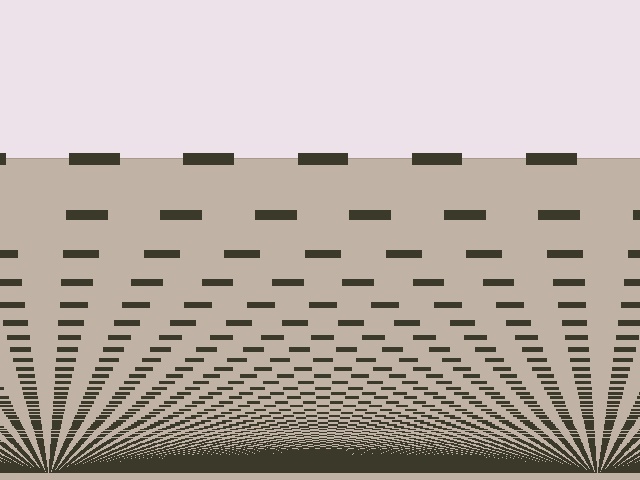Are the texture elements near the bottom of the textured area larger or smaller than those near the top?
Smaller. The gradient is inverted — elements near the bottom are smaller and denser.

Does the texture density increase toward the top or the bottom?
Density increases toward the bottom.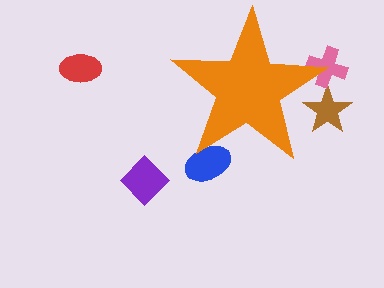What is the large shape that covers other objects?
An orange star.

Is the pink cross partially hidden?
Yes, the pink cross is partially hidden behind the orange star.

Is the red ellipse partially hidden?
No, the red ellipse is fully visible.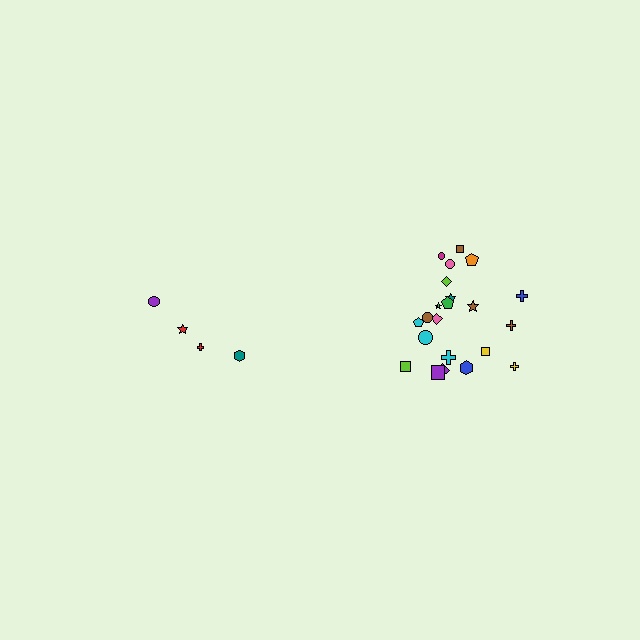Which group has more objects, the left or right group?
The right group.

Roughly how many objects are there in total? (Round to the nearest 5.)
Roughly 25 objects in total.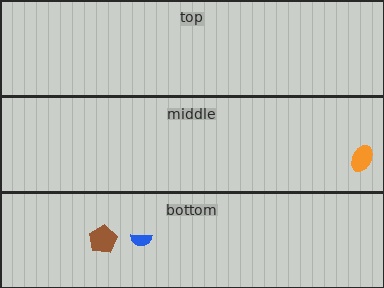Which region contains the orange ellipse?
The middle region.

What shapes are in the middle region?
The orange ellipse.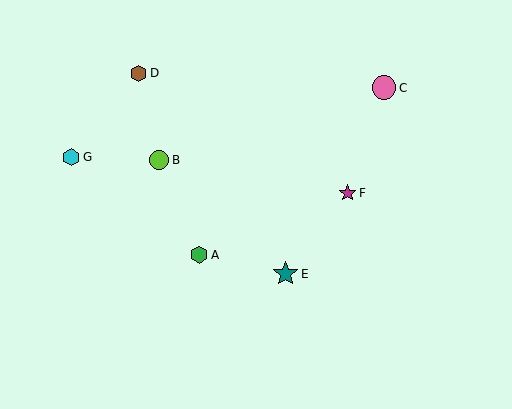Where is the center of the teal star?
The center of the teal star is at (286, 274).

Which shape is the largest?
The teal star (labeled E) is the largest.